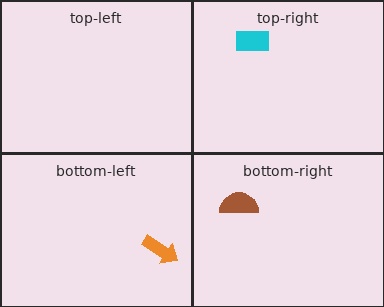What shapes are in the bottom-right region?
The brown semicircle.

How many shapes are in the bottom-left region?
1.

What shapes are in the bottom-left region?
The orange arrow.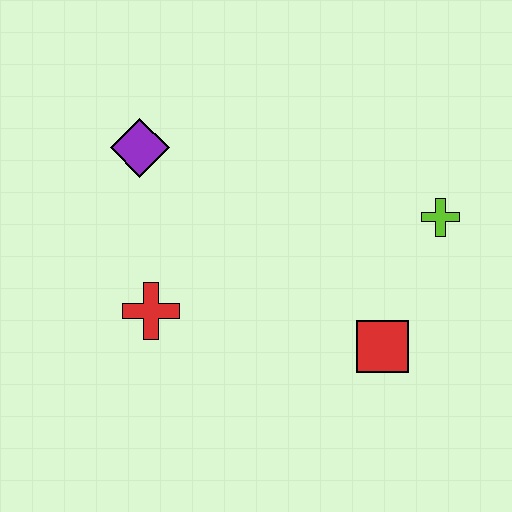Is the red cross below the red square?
No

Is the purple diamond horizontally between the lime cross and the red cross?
No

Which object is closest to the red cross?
The purple diamond is closest to the red cross.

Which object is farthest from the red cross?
The lime cross is farthest from the red cross.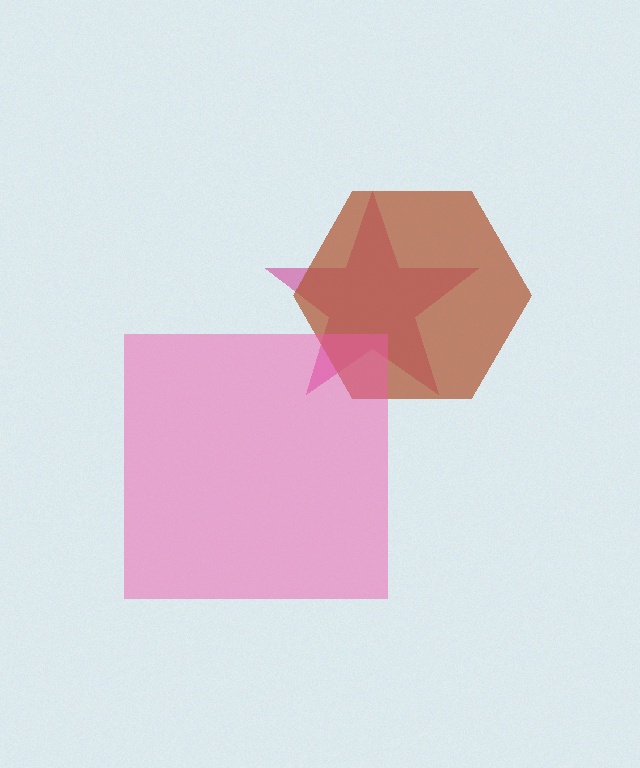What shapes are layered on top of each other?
The layered shapes are: a magenta star, a brown hexagon, a pink square.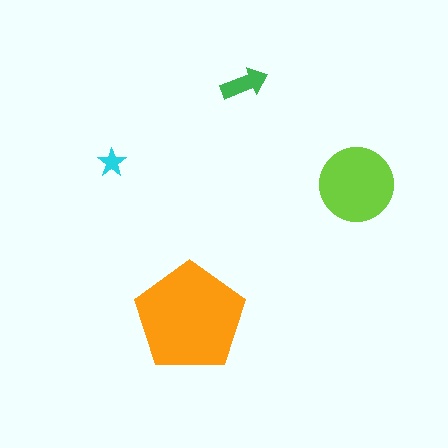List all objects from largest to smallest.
The orange pentagon, the lime circle, the green arrow, the cyan star.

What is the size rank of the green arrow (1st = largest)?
3rd.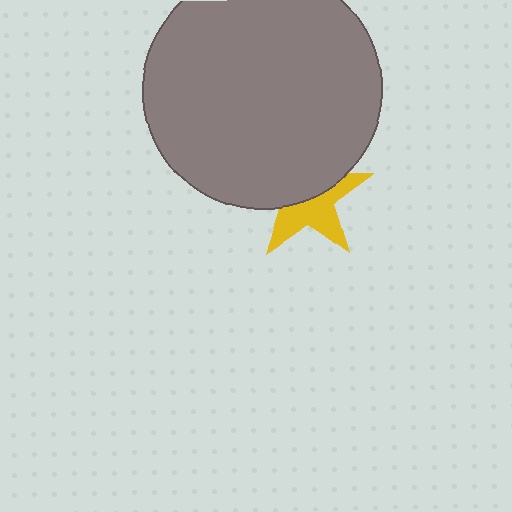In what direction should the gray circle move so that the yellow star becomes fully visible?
The gray circle should move up. That is the shortest direction to clear the overlap and leave the yellow star fully visible.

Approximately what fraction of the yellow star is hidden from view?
Roughly 50% of the yellow star is hidden behind the gray circle.